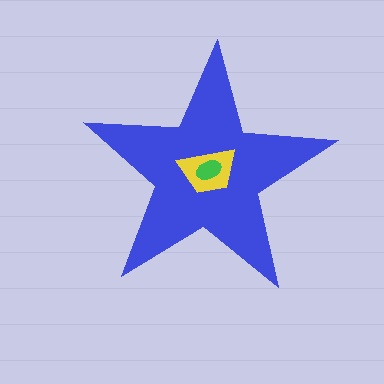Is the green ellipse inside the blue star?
Yes.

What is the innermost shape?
The green ellipse.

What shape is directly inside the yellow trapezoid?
The green ellipse.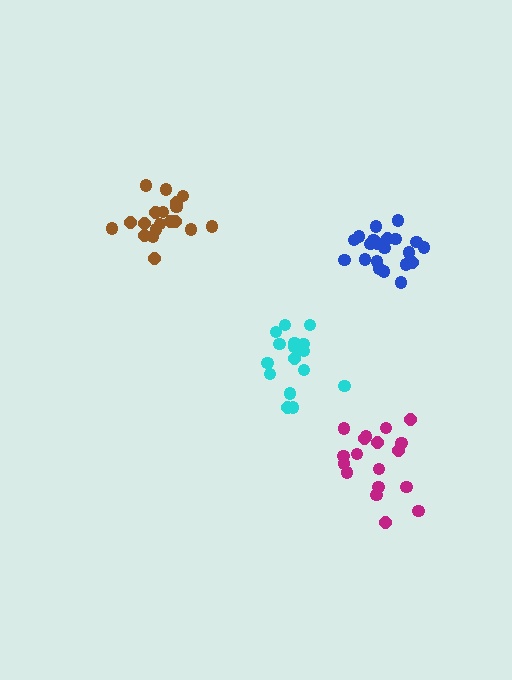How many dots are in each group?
Group 1: 19 dots, Group 2: 21 dots, Group 3: 18 dots, Group 4: 17 dots (75 total).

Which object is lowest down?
The magenta cluster is bottommost.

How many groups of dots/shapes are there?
There are 4 groups.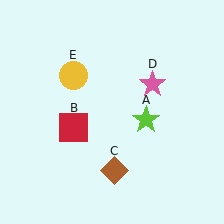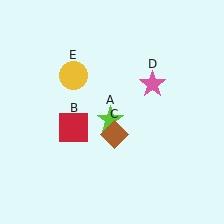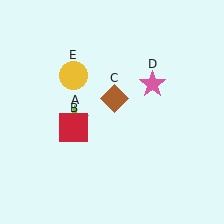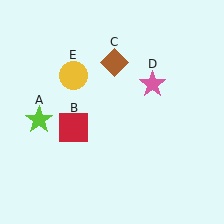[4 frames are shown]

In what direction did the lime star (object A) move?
The lime star (object A) moved left.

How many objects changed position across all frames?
2 objects changed position: lime star (object A), brown diamond (object C).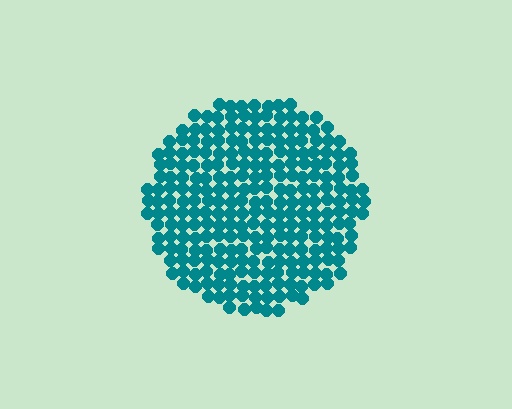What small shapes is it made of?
It is made of small circles.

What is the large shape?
The large shape is a circle.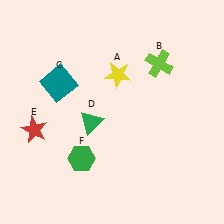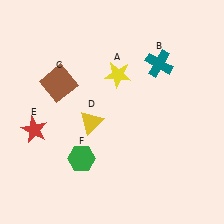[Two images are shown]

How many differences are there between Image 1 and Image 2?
There are 3 differences between the two images.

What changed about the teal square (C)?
In Image 1, C is teal. In Image 2, it changed to brown.